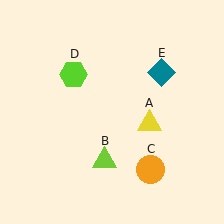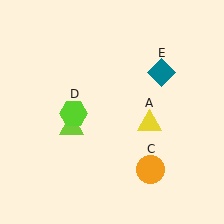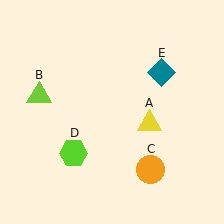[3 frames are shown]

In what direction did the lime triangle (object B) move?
The lime triangle (object B) moved up and to the left.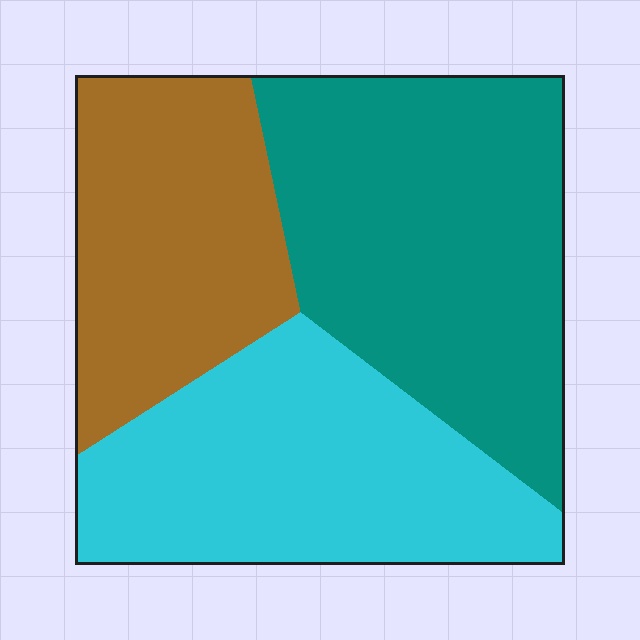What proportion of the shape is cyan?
Cyan takes up about one third (1/3) of the shape.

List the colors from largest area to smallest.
From largest to smallest: teal, cyan, brown.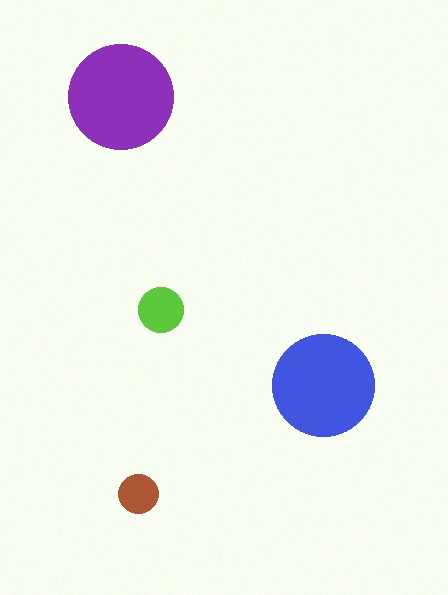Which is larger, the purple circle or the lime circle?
The purple one.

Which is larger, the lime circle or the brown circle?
The lime one.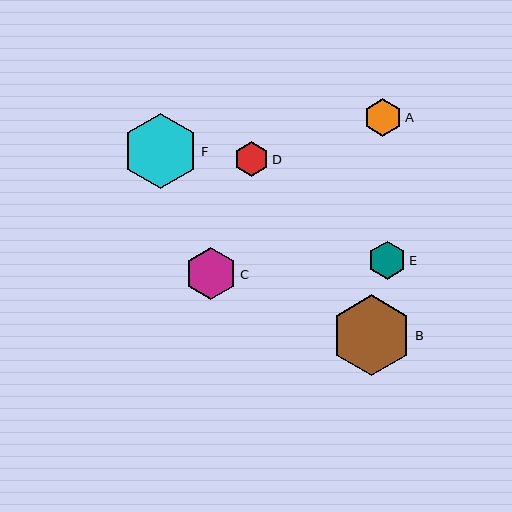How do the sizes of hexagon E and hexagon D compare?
Hexagon E and hexagon D are approximately the same size.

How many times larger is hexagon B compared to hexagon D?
Hexagon B is approximately 2.3 times the size of hexagon D.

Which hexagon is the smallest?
Hexagon D is the smallest with a size of approximately 35 pixels.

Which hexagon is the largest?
Hexagon B is the largest with a size of approximately 81 pixels.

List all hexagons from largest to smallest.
From largest to smallest: B, F, C, E, A, D.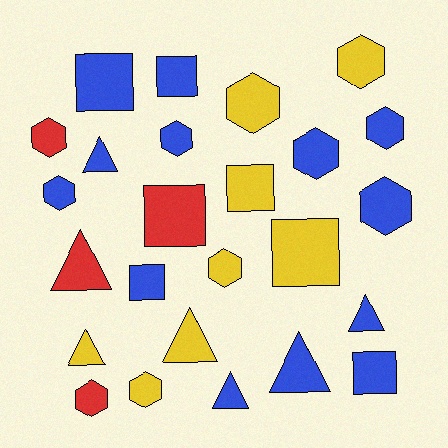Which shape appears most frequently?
Hexagon, with 11 objects.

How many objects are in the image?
There are 25 objects.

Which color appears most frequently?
Blue, with 13 objects.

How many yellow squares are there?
There are 2 yellow squares.